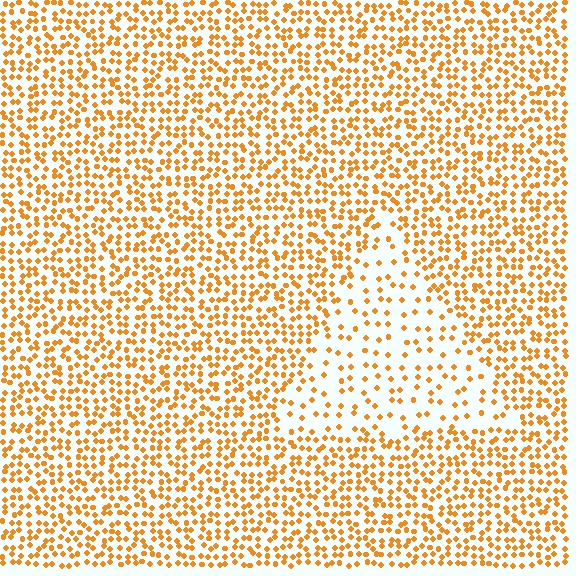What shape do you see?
I see a triangle.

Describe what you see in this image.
The image contains small orange elements arranged at two different densities. A triangle-shaped region is visible where the elements are less densely packed than the surrounding area.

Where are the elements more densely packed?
The elements are more densely packed outside the triangle boundary.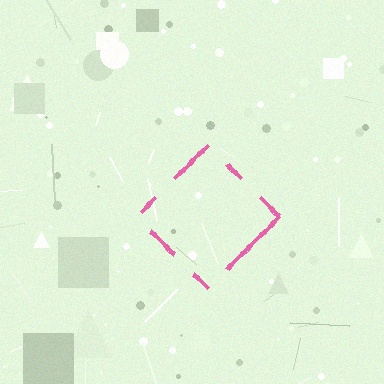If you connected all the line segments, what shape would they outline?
They would outline a diamond.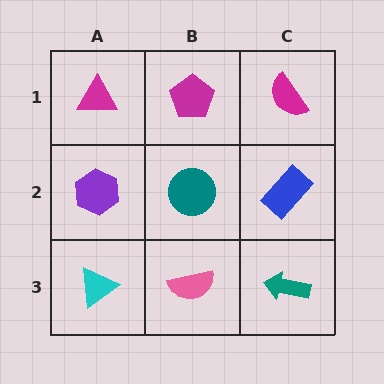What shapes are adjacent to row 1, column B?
A teal circle (row 2, column B), a magenta triangle (row 1, column A), a magenta semicircle (row 1, column C).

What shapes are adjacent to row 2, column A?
A magenta triangle (row 1, column A), a cyan triangle (row 3, column A), a teal circle (row 2, column B).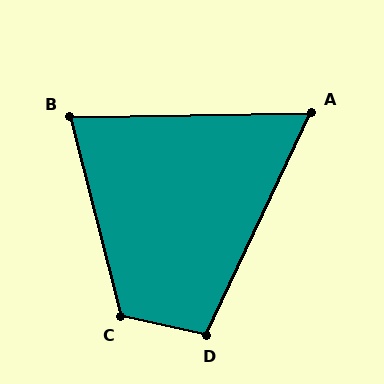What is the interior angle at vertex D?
Approximately 103 degrees (obtuse).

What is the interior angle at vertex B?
Approximately 77 degrees (acute).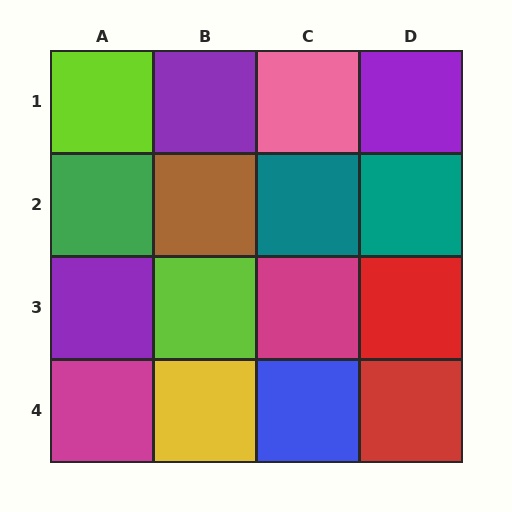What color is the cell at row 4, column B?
Yellow.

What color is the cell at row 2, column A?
Green.